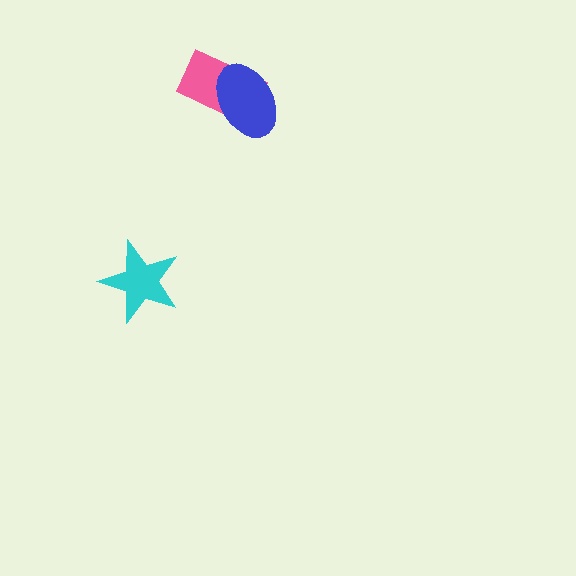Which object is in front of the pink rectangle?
The blue ellipse is in front of the pink rectangle.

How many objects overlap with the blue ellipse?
1 object overlaps with the blue ellipse.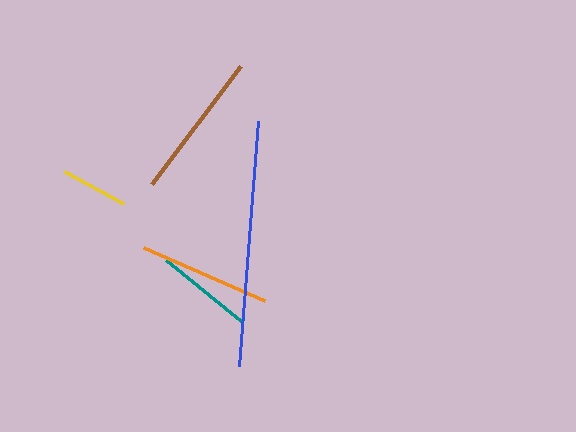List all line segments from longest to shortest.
From longest to shortest: blue, brown, orange, teal, yellow.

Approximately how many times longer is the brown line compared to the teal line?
The brown line is approximately 1.5 times the length of the teal line.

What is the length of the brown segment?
The brown segment is approximately 148 pixels long.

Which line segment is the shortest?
The yellow line is the shortest at approximately 67 pixels.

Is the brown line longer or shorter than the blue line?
The blue line is longer than the brown line.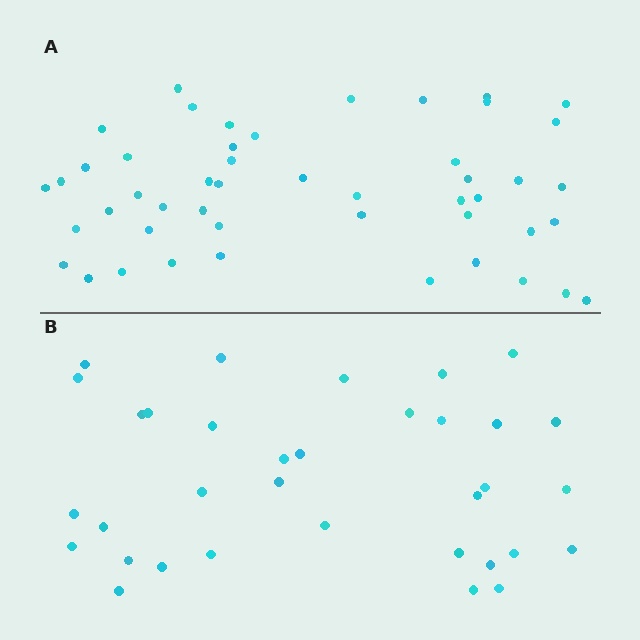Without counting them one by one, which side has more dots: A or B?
Region A (the top region) has more dots.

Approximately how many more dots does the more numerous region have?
Region A has approximately 15 more dots than region B.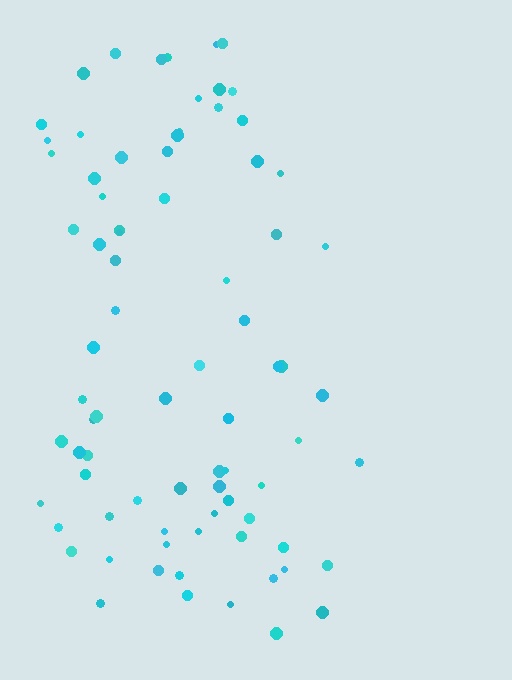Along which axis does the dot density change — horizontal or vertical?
Horizontal.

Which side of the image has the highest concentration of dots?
The left.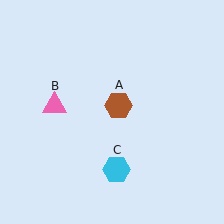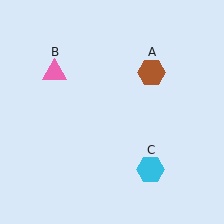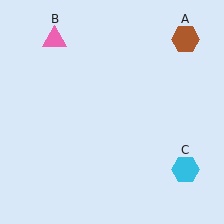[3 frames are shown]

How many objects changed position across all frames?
3 objects changed position: brown hexagon (object A), pink triangle (object B), cyan hexagon (object C).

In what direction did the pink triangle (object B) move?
The pink triangle (object B) moved up.